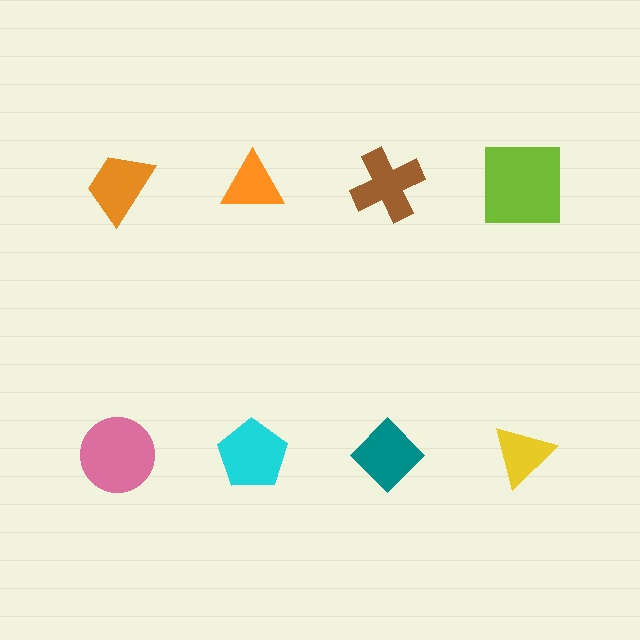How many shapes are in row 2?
4 shapes.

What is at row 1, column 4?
A lime square.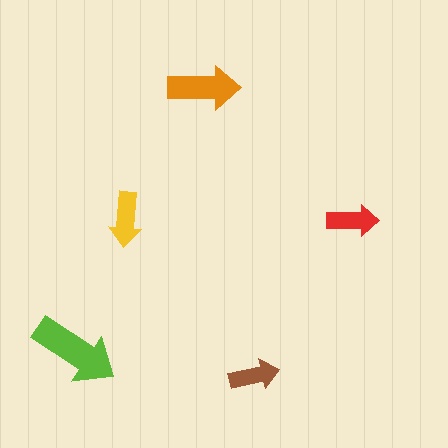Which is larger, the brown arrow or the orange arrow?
The orange one.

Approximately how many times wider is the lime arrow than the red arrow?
About 1.5 times wider.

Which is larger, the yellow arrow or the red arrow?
The yellow one.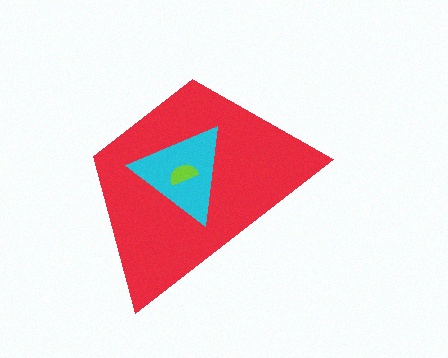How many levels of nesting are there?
3.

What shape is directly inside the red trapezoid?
The cyan triangle.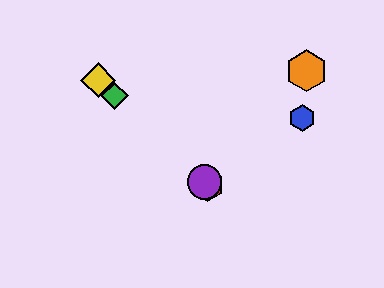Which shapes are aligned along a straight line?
The red hexagon, the green diamond, the yellow diamond, the purple circle are aligned along a straight line.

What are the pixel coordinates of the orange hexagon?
The orange hexagon is at (307, 71).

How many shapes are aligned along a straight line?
4 shapes (the red hexagon, the green diamond, the yellow diamond, the purple circle) are aligned along a straight line.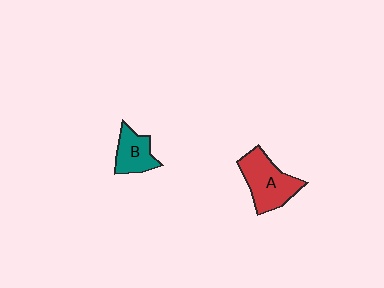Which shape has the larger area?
Shape A (red).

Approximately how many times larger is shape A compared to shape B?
Approximately 1.6 times.